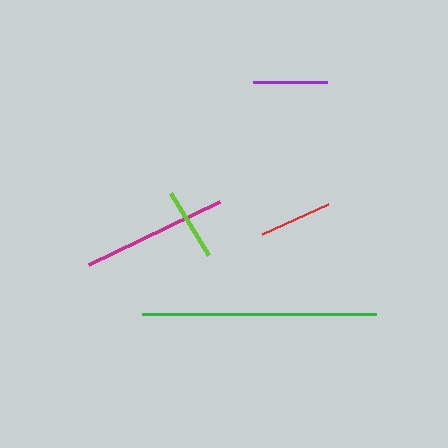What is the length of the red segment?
The red segment is approximately 73 pixels long.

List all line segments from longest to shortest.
From longest to shortest: green, magenta, purple, red, lime.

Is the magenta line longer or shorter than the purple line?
The magenta line is longer than the purple line.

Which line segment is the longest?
The green line is the longest at approximately 233 pixels.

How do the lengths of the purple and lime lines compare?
The purple and lime lines are approximately the same length.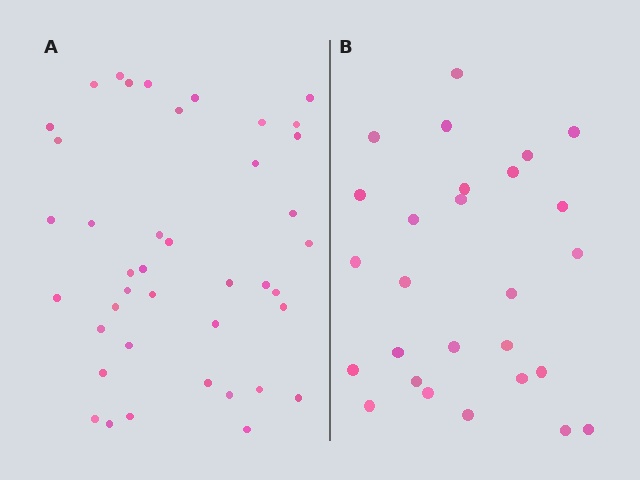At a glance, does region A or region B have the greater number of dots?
Region A (the left region) has more dots.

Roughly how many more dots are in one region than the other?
Region A has approximately 15 more dots than region B.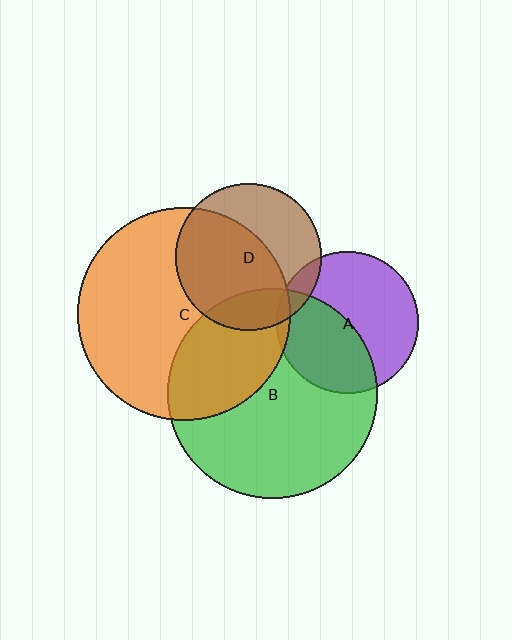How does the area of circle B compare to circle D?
Approximately 2.1 times.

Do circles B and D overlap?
Yes.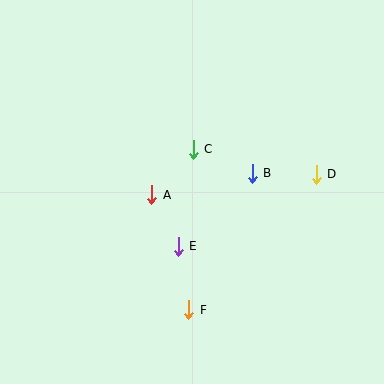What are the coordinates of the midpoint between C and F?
The midpoint between C and F is at (191, 229).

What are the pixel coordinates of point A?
Point A is at (152, 195).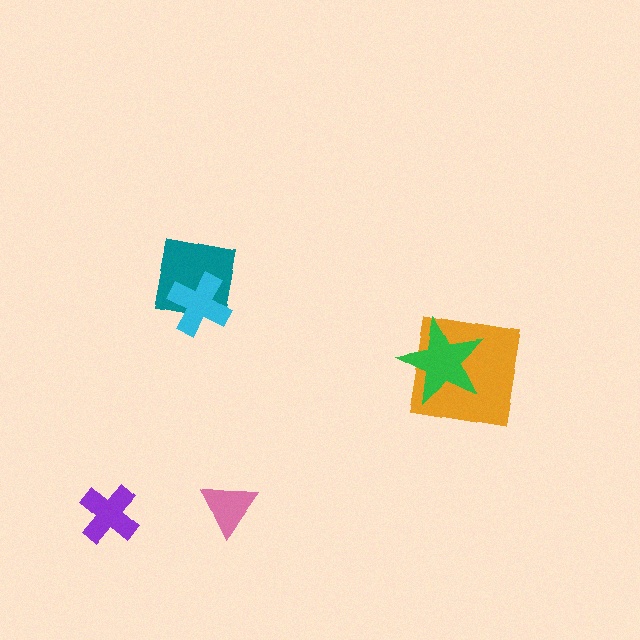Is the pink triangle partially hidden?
No, no other shape covers it.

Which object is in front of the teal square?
The cyan cross is in front of the teal square.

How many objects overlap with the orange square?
1 object overlaps with the orange square.